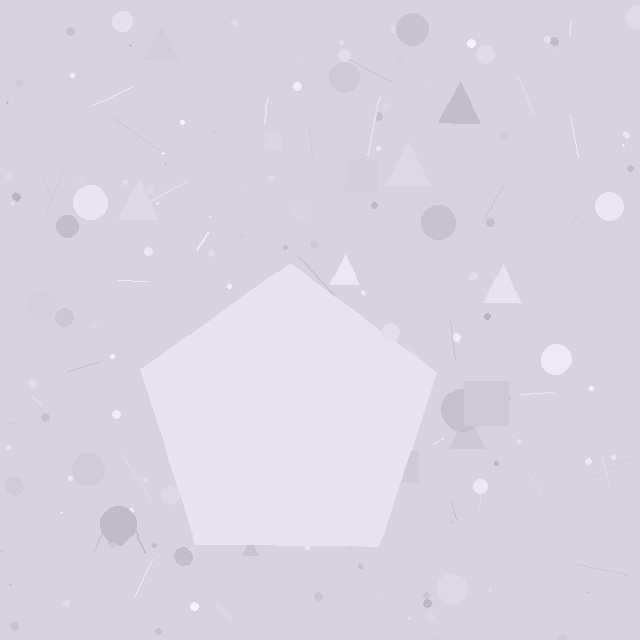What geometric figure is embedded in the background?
A pentagon is embedded in the background.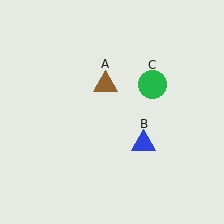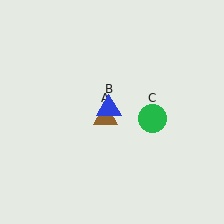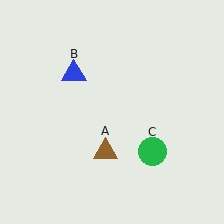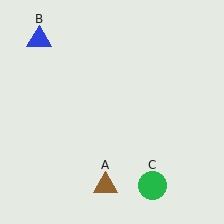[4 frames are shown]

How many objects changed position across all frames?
3 objects changed position: brown triangle (object A), blue triangle (object B), green circle (object C).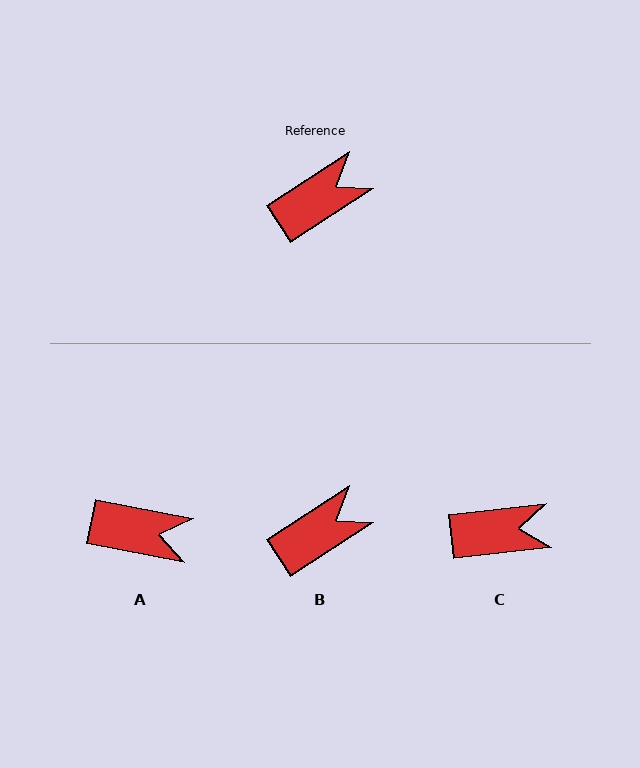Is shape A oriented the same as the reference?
No, it is off by about 44 degrees.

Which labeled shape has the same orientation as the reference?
B.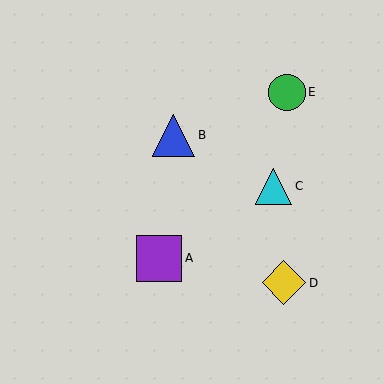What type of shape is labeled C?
Shape C is a cyan triangle.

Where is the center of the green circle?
The center of the green circle is at (287, 92).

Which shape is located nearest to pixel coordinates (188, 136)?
The blue triangle (labeled B) at (174, 135) is nearest to that location.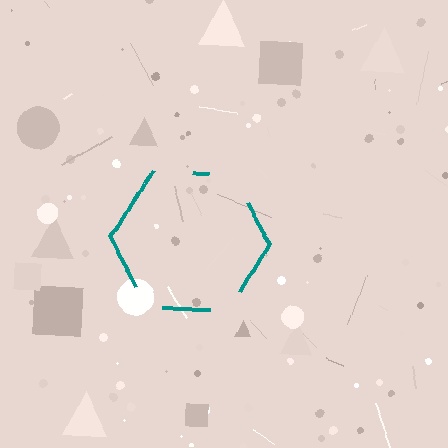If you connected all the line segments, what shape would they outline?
They would outline a hexagon.